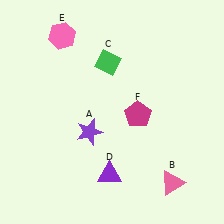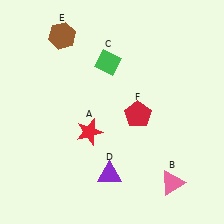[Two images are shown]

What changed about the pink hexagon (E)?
In Image 1, E is pink. In Image 2, it changed to brown.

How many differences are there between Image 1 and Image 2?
There are 3 differences between the two images.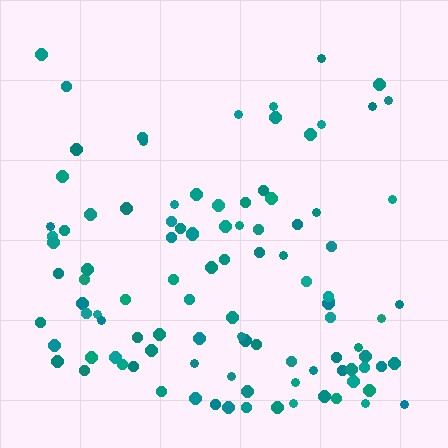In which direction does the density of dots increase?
From top to bottom, with the bottom side densest.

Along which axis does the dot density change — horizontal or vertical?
Vertical.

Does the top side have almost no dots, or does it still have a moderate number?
Still a moderate number, just noticeably fewer than the bottom.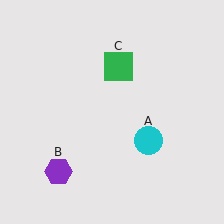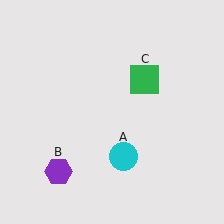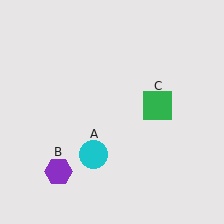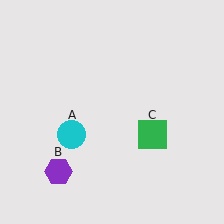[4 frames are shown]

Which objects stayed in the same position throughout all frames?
Purple hexagon (object B) remained stationary.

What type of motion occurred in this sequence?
The cyan circle (object A), green square (object C) rotated clockwise around the center of the scene.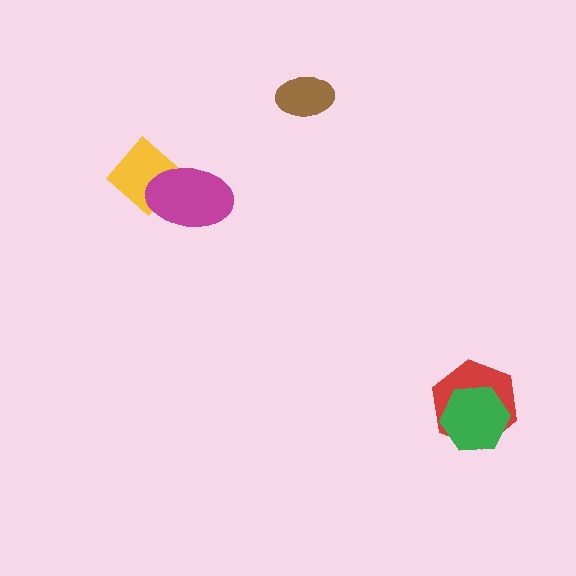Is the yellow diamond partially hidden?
Yes, it is partially covered by another shape.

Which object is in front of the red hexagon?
The green hexagon is in front of the red hexagon.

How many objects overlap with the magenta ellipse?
1 object overlaps with the magenta ellipse.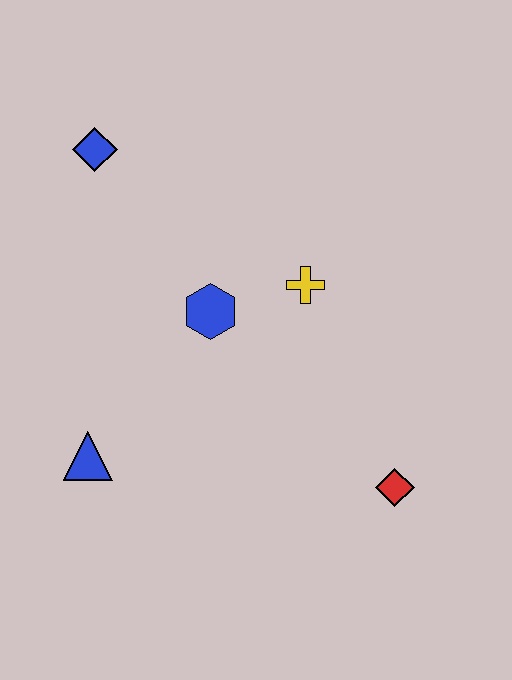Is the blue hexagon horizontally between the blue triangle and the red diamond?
Yes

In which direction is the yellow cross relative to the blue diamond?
The yellow cross is to the right of the blue diamond.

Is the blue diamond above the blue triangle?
Yes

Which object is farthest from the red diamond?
The blue diamond is farthest from the red diamond.